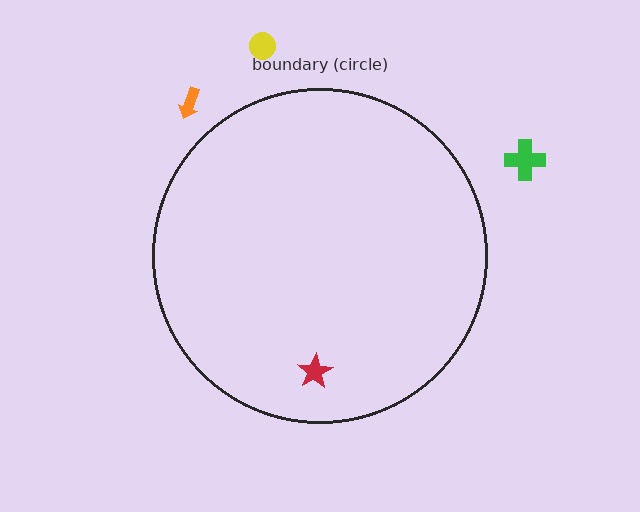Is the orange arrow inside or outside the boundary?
Outside.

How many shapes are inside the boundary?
1 inside, 3 outside.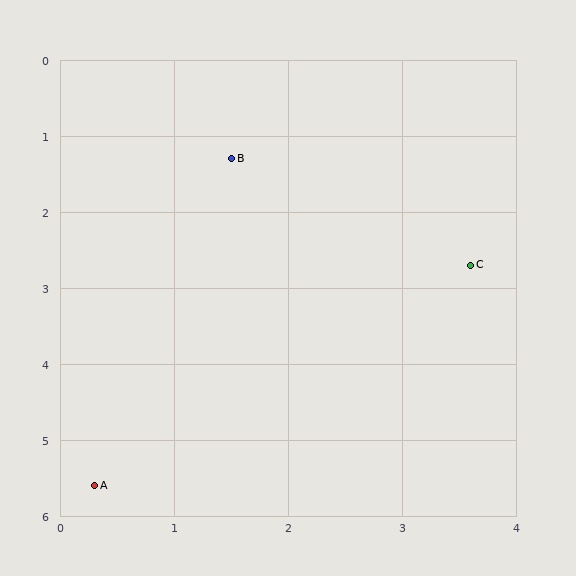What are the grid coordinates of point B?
Point B is at approximately (1.5, 1.3).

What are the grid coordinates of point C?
Point C is at approximately (3.6, 2.7).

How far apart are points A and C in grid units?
Points A and C are about 4.4 grid units apart.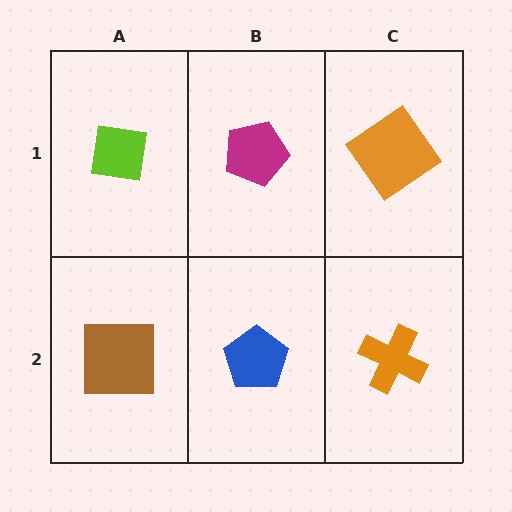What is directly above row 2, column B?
A magenta pentagon.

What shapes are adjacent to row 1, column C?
An orange cross (row 2, column C), a magenta pentagon (row 1, column B).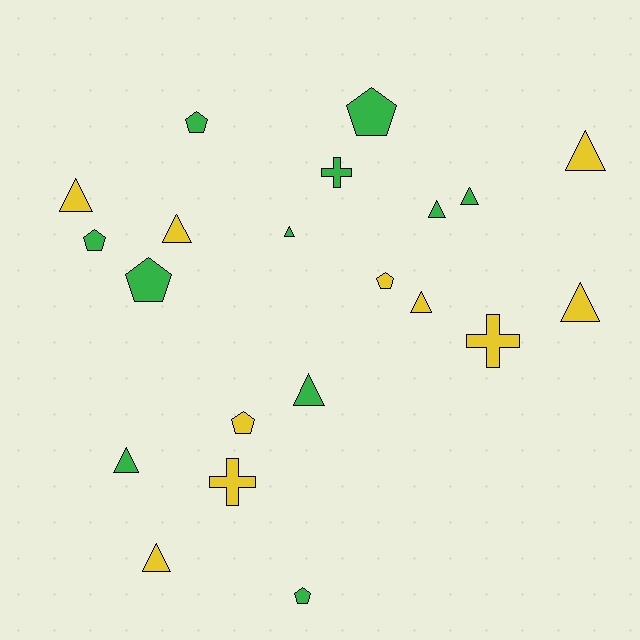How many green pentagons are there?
There are 5 green pentagons.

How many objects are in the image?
There are 21 objects.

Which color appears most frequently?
Green, with 11 objects.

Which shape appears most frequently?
Triangle, with 11 objects.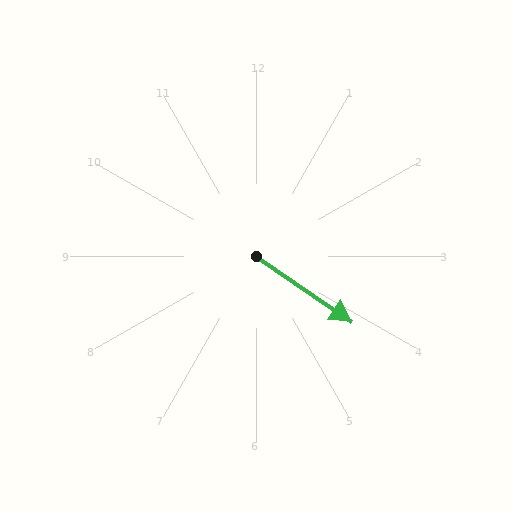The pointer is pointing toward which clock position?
Roughly 4 o'clock.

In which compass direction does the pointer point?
Southeast.